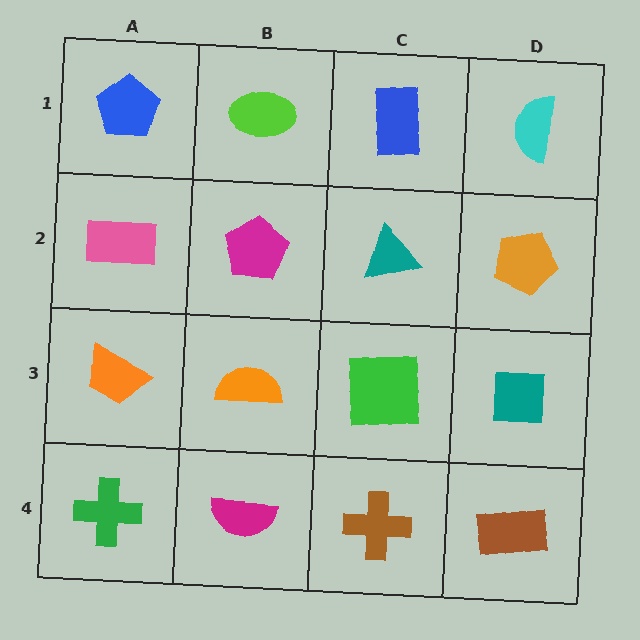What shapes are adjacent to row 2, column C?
A blue rectangle (row 1, column C), a green square (row 3, column C), a magenta pentagon (row 2, column B), an orange pentagon (row 2, column D).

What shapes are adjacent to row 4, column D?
A teal square (row 3, column D), a brown cross (row 4, column C).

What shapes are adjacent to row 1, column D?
An orange pentagon (row 2, column D), a blue rectangle (row 1, column C).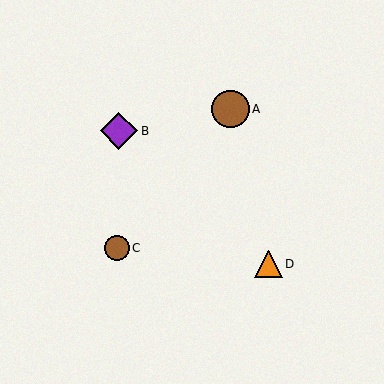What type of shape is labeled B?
Shape B is a purple diamond.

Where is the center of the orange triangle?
The center of the orange triangle is at (269, 264).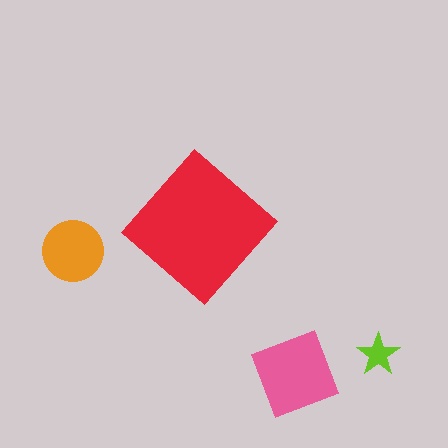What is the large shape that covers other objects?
A red diamond.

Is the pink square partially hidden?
No, the pink square is fully visible.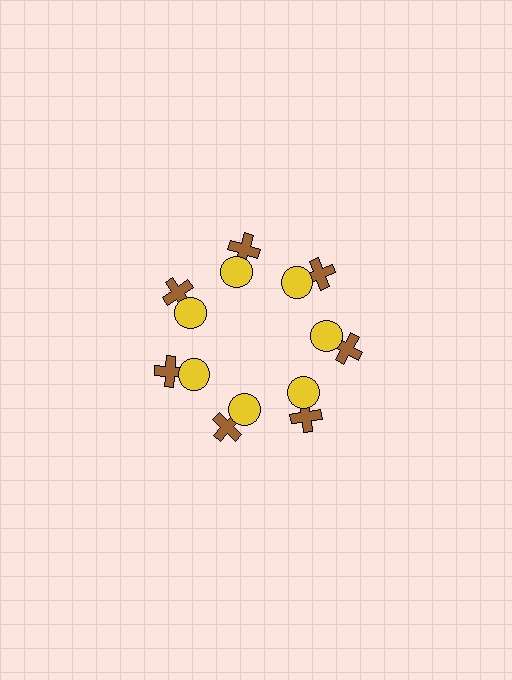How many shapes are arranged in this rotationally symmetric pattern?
There are 14 shapes, arranged in 7 groups of 2.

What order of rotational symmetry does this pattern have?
This pattern has 7-fold rotational symmetry.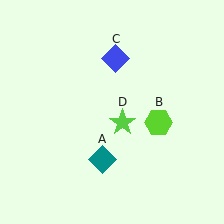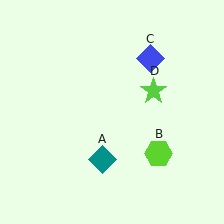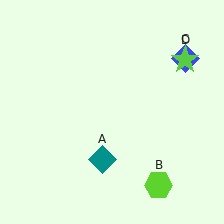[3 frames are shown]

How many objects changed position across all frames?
3 objects changed position: lime hexagon (object B), blue diamond (object C), lime star (object D).